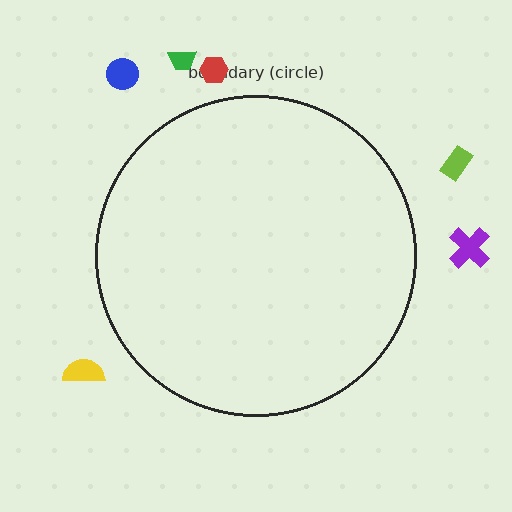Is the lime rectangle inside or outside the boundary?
Outside.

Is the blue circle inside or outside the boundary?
Outside.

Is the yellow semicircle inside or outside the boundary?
Outside.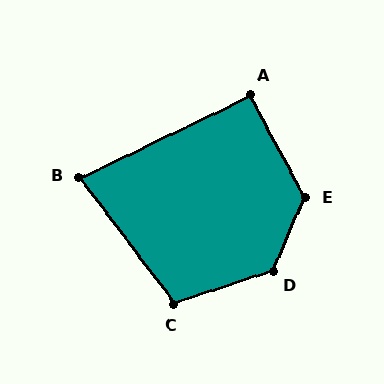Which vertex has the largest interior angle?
D, at approximately 132 degrees.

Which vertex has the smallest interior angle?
B, at approximately 79 degrees.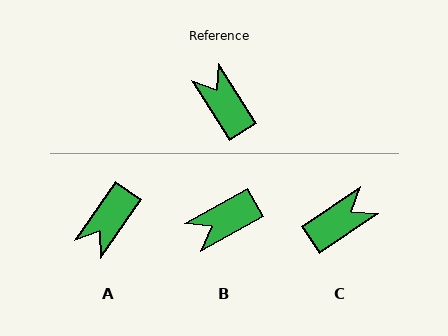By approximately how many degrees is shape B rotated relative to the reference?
Approximately 87 degrees counter-clockwise.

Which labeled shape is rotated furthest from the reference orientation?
A, about 113 degrees away.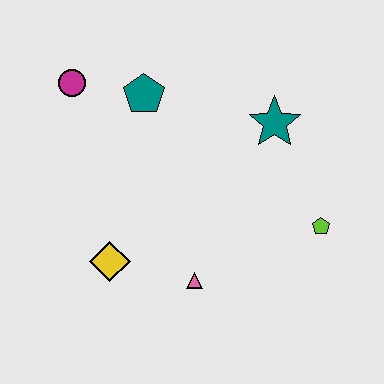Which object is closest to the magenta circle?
The teal pentagon is closest to the magenta circle.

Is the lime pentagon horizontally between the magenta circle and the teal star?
No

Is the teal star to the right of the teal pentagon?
Yes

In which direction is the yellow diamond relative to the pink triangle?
The yellow diamond is to the left of the pink triangle.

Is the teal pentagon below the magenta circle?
Yes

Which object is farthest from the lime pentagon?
The magenta circle is farthest from the lime pentagon.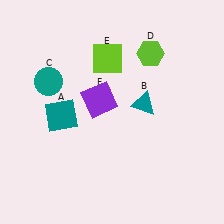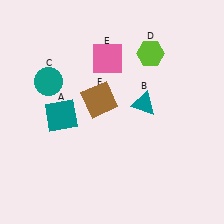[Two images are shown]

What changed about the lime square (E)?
In Image 1, E is lime. In Image 2, it changed to pink.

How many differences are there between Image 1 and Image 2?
There are 2 differences between the two images.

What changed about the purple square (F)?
In Image 1, F is purple. In Image 2, it changed to brown.